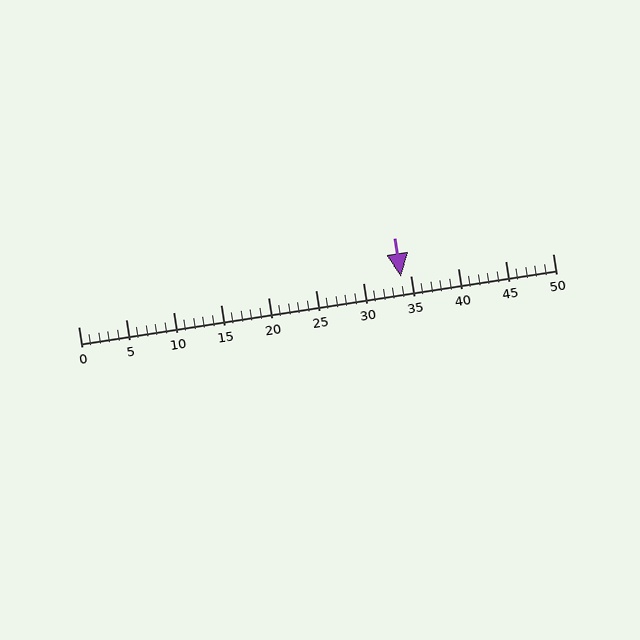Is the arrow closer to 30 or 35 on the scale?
The arrow is closer to 35.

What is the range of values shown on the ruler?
The ruler shows values from 0 to 50.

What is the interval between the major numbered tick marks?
The major tick marks are spaced 5 units apart.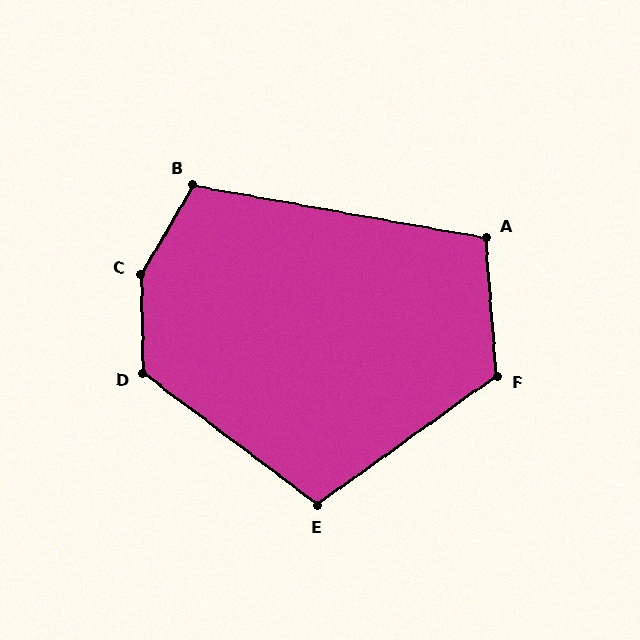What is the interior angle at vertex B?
Approximately 110 degrees (obtuse).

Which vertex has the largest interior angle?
C, at approximately 148 degrees.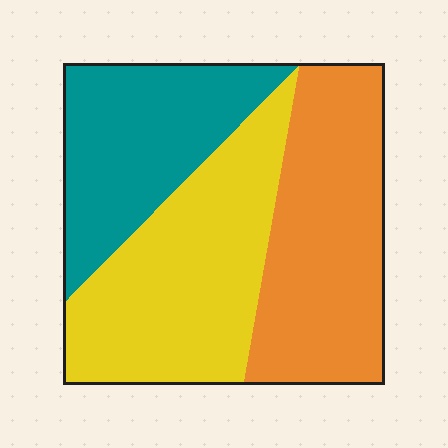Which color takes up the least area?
Teal, at roughly 30%.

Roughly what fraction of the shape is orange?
Orange takes up about one third (1/3) of the shape.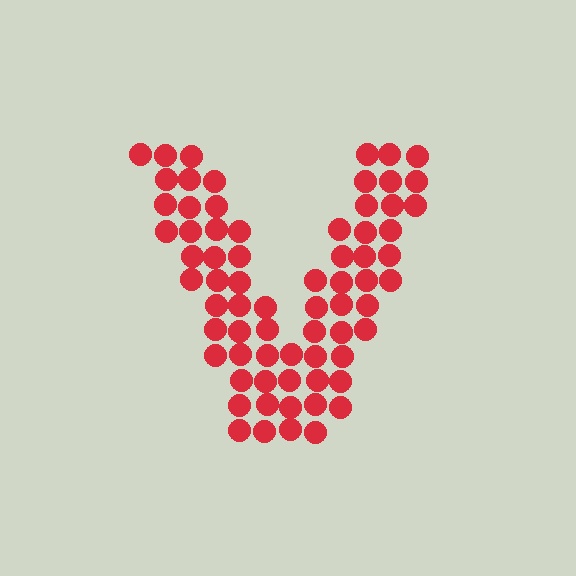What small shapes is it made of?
It is made of small circles.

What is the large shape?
The large shape is the letter V.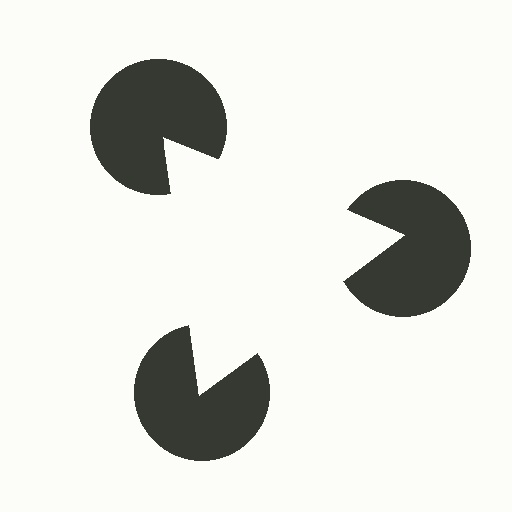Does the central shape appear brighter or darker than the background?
It typically appears slightly brighter than the background, even though no actual brightness change is drawn.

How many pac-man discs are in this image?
There are 3 — one at each vertex of the illusory triangle.